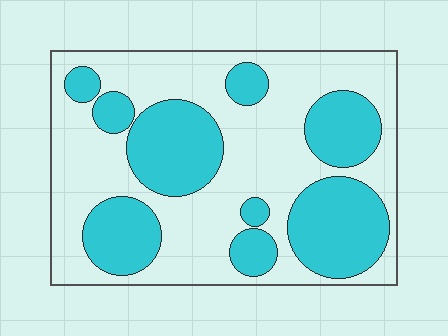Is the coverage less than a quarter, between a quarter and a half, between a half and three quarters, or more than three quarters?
Between a quarter and a half.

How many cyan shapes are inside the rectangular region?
9.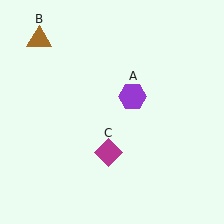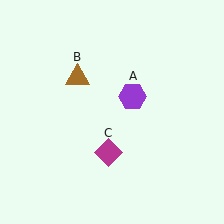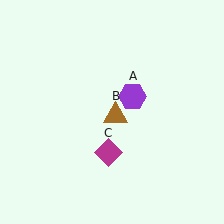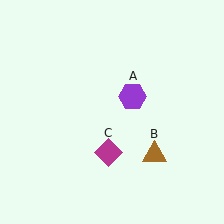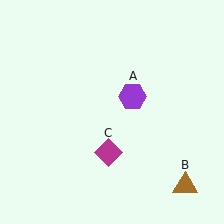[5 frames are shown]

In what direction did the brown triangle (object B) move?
The brown triangle (object B) moved down and to the right.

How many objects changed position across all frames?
1 object changed position: brown triangle (object B).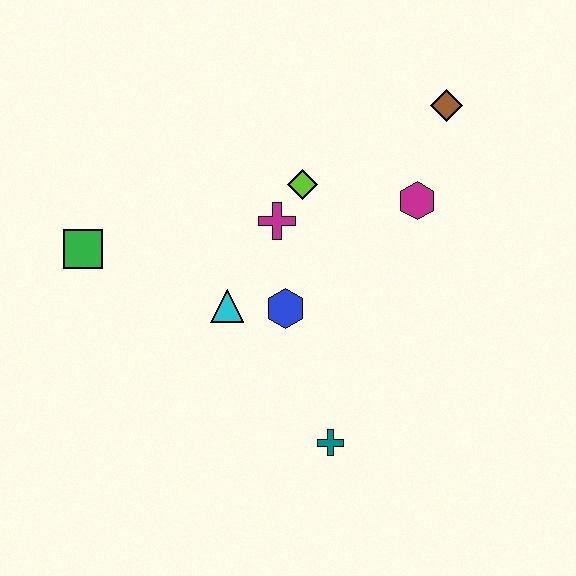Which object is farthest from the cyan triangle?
The brown diamond is farthest from the cyan triangle.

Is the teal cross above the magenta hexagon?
No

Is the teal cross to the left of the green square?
No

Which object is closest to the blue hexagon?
The cyan triangle is closest to the blue hexagon.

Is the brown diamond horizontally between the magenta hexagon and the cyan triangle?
No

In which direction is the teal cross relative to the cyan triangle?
The teal cross is below the cyan triangle.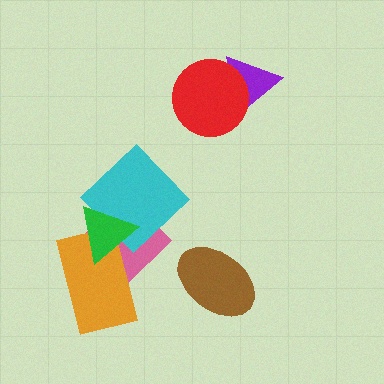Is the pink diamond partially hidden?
Yes, it is partially covered by another shape.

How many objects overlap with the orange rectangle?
2 objects overlap with the orange rectangle.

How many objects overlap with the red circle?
1 object overlaps with the red circle.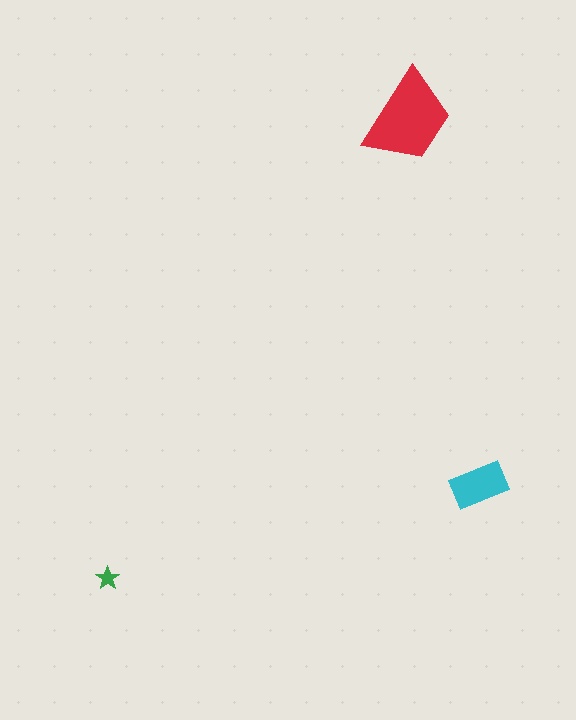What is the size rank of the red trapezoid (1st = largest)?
1st.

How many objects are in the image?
There are 3 objects in the image.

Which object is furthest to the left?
The green star is leftmost.